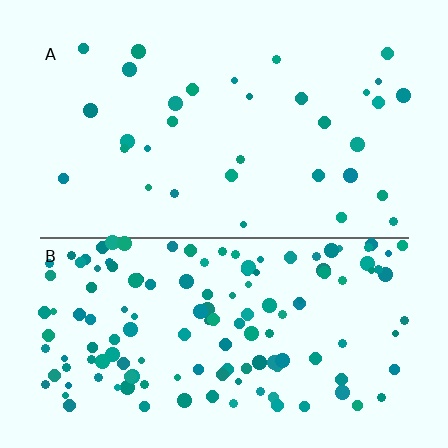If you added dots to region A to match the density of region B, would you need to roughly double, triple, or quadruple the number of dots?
Approximately quadruple.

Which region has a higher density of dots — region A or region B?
B (the bottom).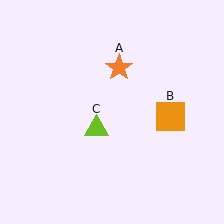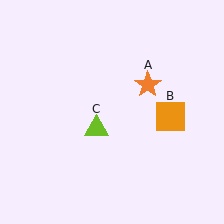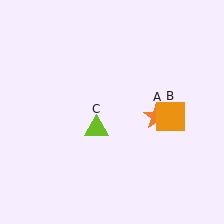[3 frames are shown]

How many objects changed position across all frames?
1 object changed position: orange star (object A).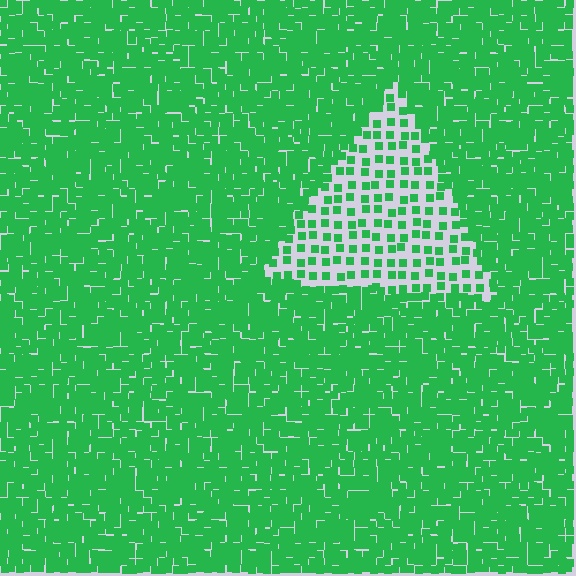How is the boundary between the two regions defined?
The boundary is defined by a change in element density (approximately 2.9x ratio). All elements are the same color, size, and shape.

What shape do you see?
I see a triangle.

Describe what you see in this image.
The image contains small green elements arranged at two different densities. A triangle-shaped region is visible where the elements are less densely packed than the surrounding area.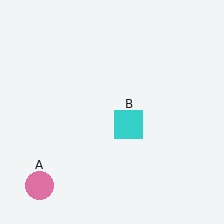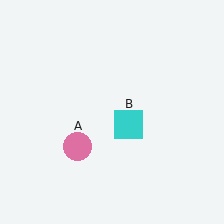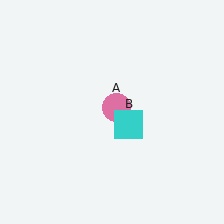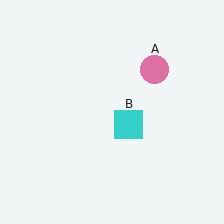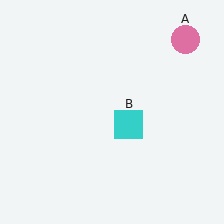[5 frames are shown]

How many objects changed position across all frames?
1 object changed position: pink circle (object A).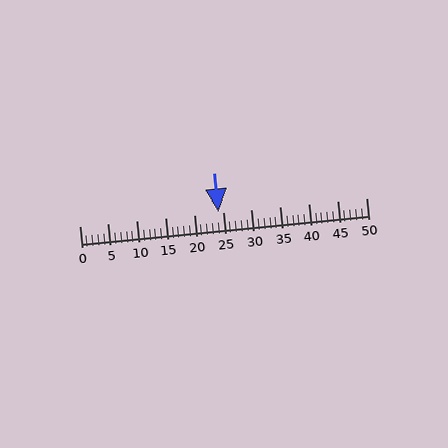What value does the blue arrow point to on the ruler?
The blue arrow points to approximately 24.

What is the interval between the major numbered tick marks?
The major tick marks are spaced 5 units apart.